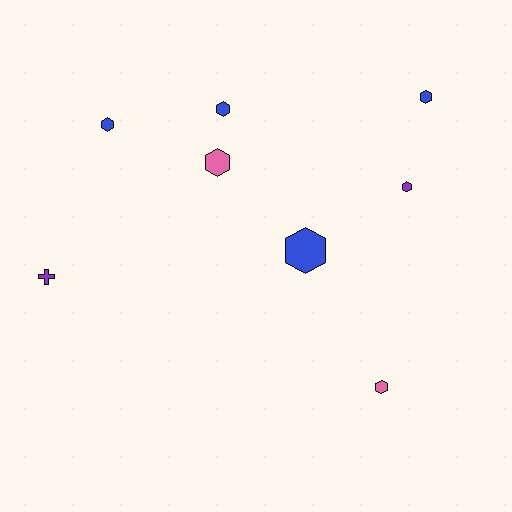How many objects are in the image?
There are 8 objects.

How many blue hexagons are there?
There are 4 blue hexagons.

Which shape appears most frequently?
Hexagon, with 7 objects.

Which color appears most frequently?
Blue, with 4 objects.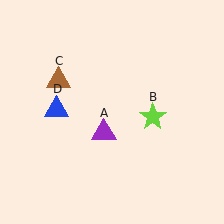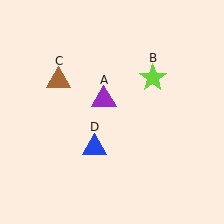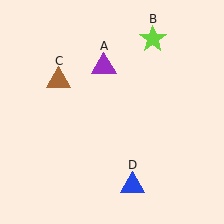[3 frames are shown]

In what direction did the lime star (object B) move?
The lime star (object B) moved up.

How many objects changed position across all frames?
3 objects changed position: purple triangle (object A), lime star (object B), blue triangle (object D).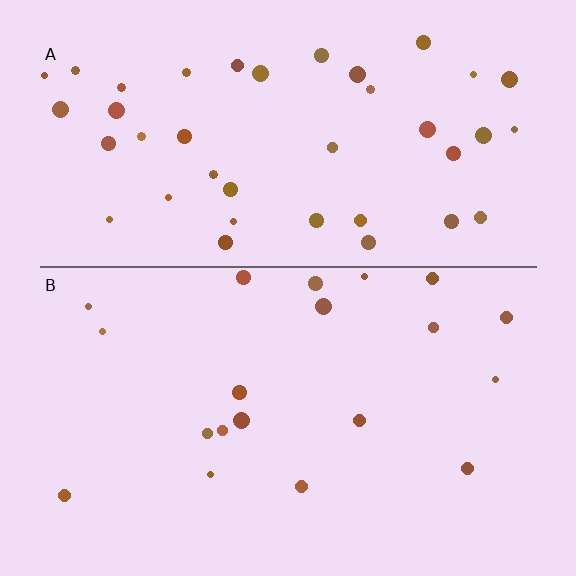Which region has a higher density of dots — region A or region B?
A (the top).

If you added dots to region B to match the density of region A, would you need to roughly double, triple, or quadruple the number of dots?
Approximately double.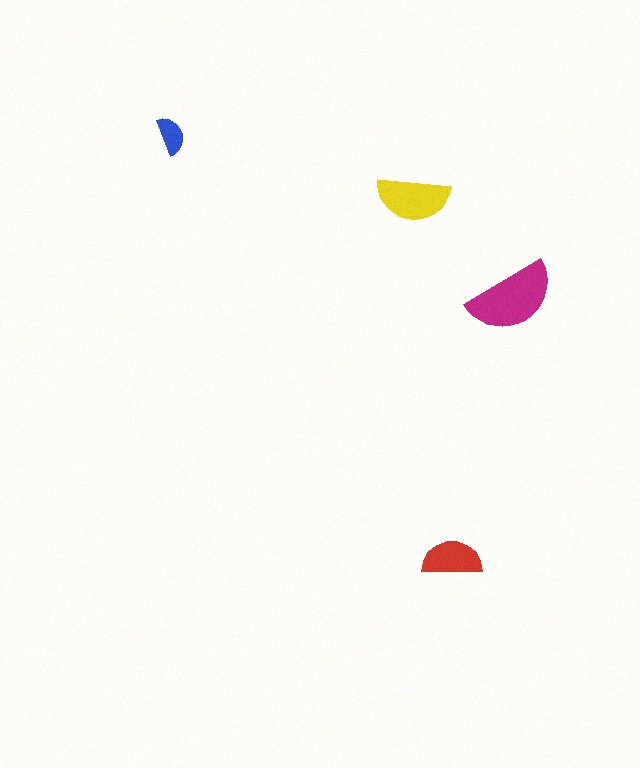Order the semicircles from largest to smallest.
the magenta one, the yellow one, the red one, the blue one.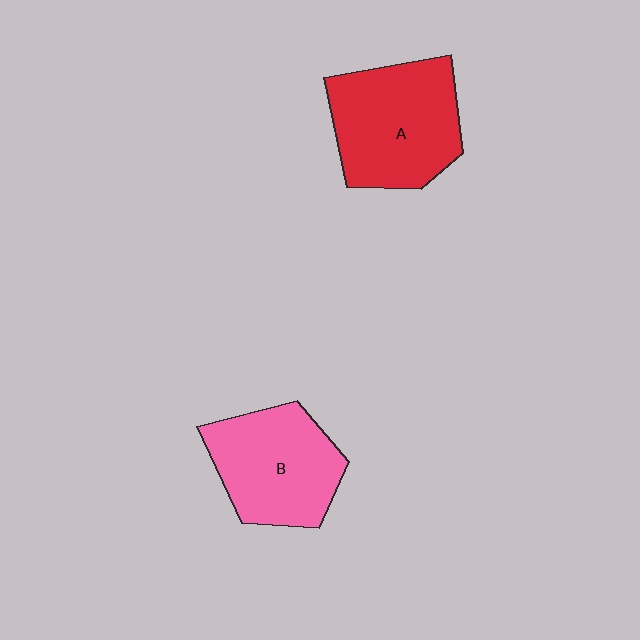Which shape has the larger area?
Shape A (red).